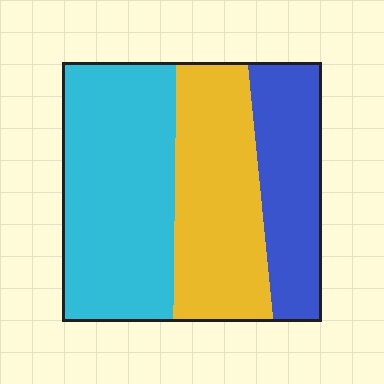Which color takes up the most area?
Cyan, at roughly 45%.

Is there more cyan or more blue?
Cyan.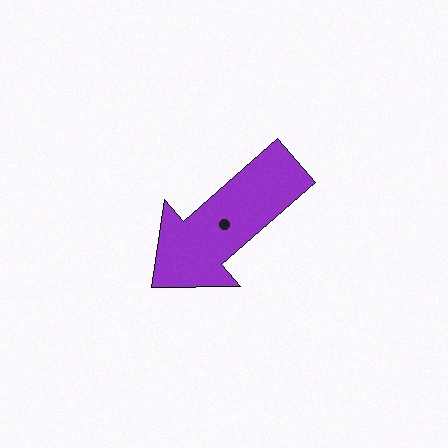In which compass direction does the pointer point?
Southwest.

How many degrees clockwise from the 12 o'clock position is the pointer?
Approximately 229 degrees.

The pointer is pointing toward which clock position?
Roughly 8 o'clock.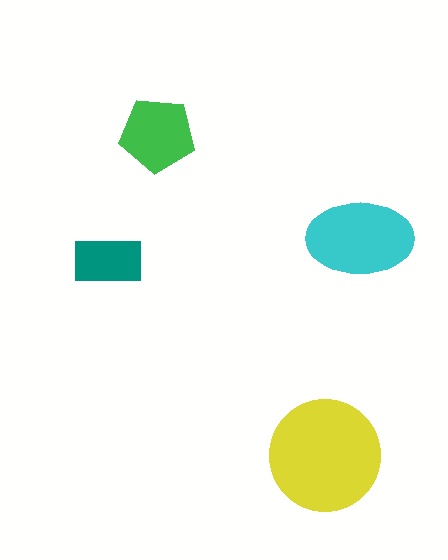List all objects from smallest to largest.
The teal rectangle, the green pentagon, the cyan ellipse, the yellow circle.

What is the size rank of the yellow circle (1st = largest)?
1st.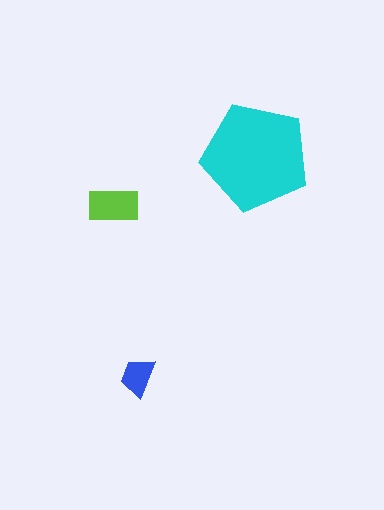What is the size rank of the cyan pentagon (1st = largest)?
1st.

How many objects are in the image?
There are 3 objects in the image.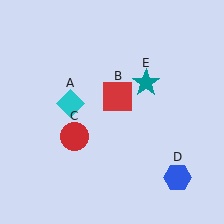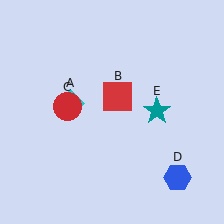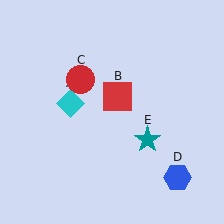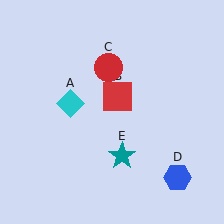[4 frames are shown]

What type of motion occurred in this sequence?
The red circle (object C), teal star (object E) rotated clockwise around the center of the scene.